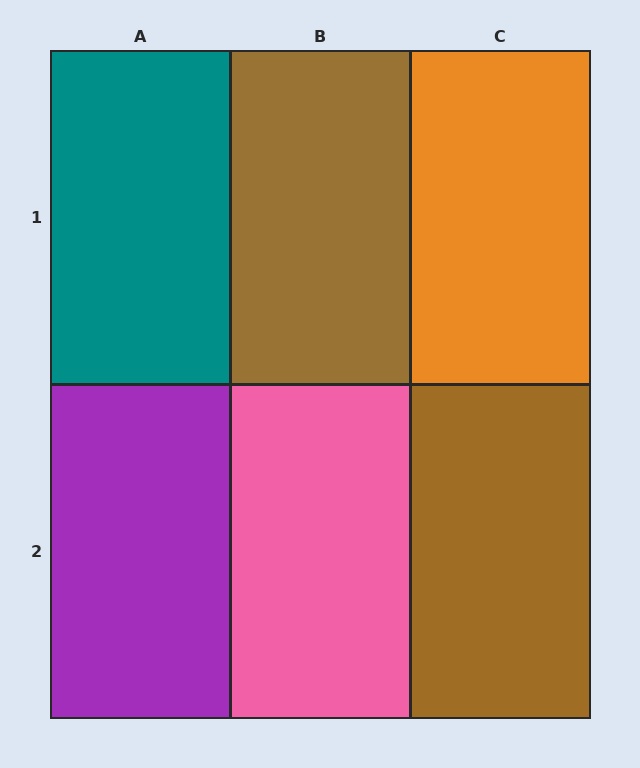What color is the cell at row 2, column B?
Pink.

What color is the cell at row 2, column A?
Purple.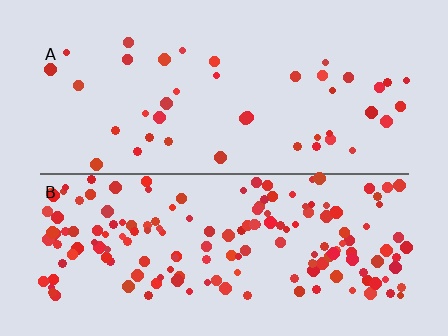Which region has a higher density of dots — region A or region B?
B (the bottom).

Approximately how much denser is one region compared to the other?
Approximately 4.0× — region B over region A.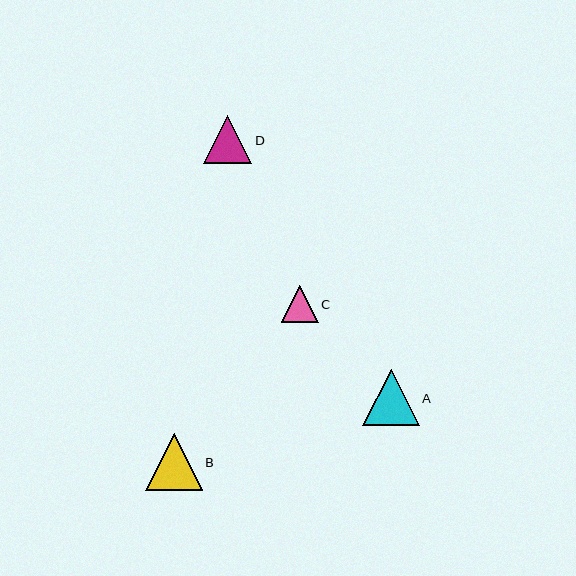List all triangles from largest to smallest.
From largest to smallest: B, A, D, C.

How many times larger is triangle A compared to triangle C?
Triangle A is approximately 1.5 times the size of triangle C.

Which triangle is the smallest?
Triangle C is the smallest with a size of approximately 37 pixels.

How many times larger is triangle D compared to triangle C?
Triangle D is approximately 1.3 times the size of triangle C.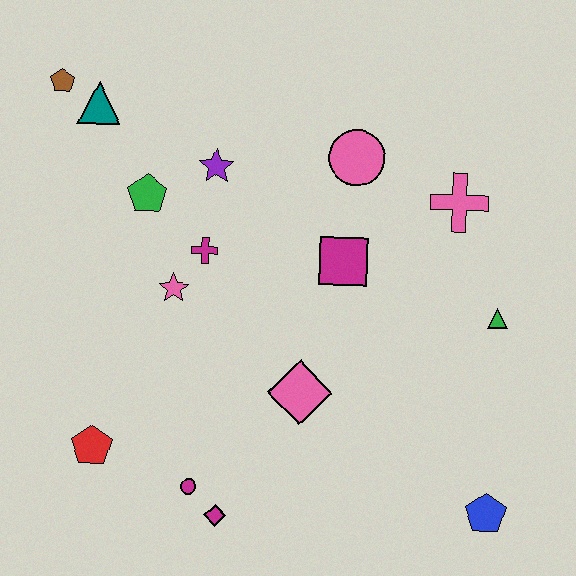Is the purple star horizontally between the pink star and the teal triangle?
No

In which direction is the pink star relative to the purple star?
The pink star is below the purple star.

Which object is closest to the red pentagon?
The magenta circle is closest to the red pentagon.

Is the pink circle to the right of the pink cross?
No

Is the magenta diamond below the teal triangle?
Yes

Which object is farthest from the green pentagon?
The blue pentagon is farthest from the green pentagon.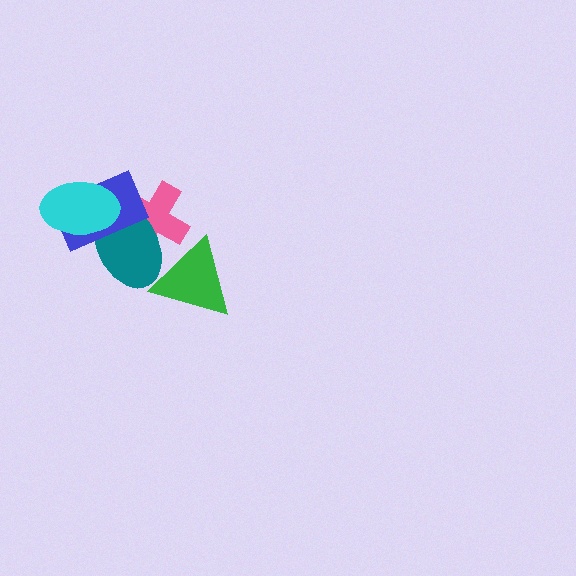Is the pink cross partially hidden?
Yes, it is partially covered by another shape.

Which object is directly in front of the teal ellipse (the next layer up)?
The blue rectangle is directly in front of the teal ellipse.